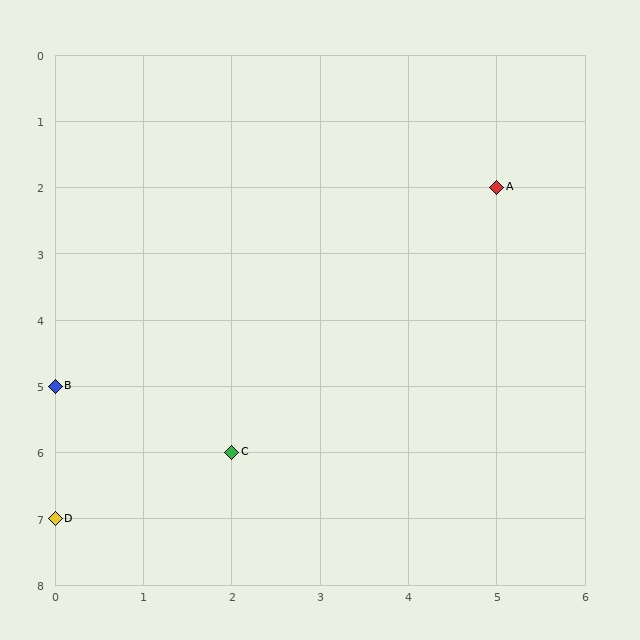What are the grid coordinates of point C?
Point C is at grid coordinates (2, 6).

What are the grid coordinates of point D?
Point D is at grid coordinates (0, 7).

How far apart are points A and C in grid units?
Points A and C are 3 columns and 4 rows apart (about 5.0 grid units diagonally).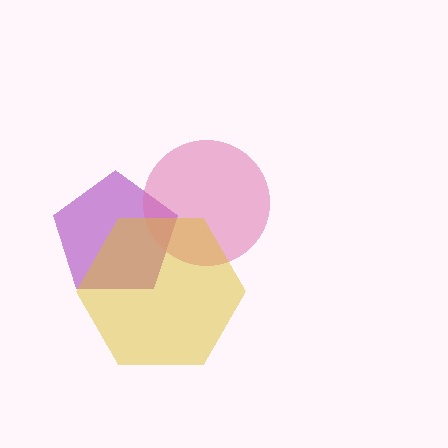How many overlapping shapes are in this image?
There are 3 overlapping shapes in the image.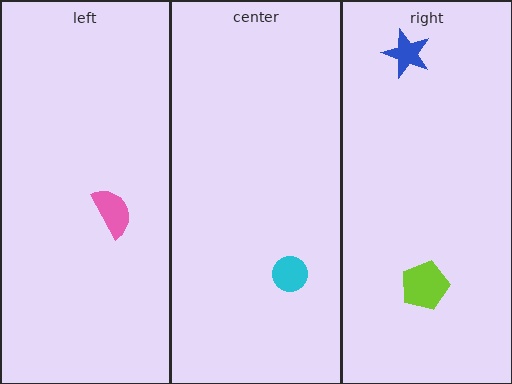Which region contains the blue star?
The right region.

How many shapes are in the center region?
1.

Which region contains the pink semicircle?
The left region.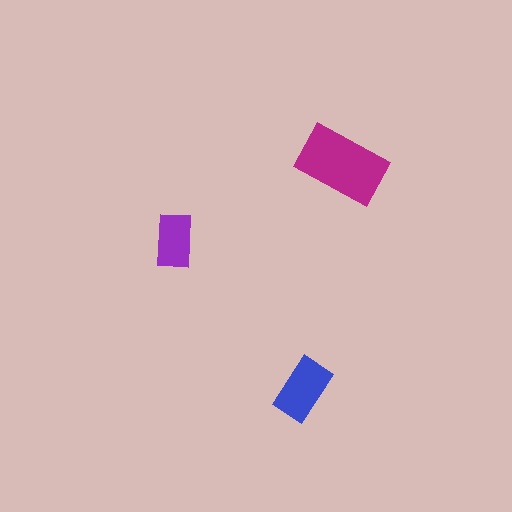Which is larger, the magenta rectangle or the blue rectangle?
The magenta one.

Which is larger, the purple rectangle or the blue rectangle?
The blue one.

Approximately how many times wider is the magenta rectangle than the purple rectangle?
About 1.5 times wider.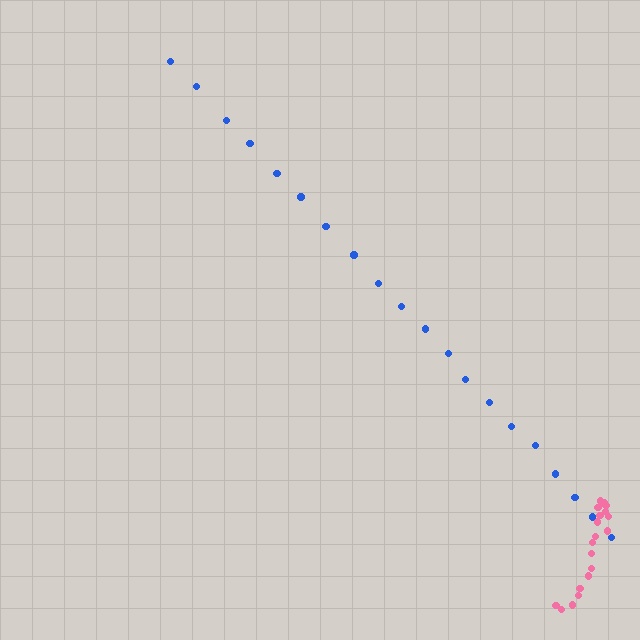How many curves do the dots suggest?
There are 2 distinct paths.